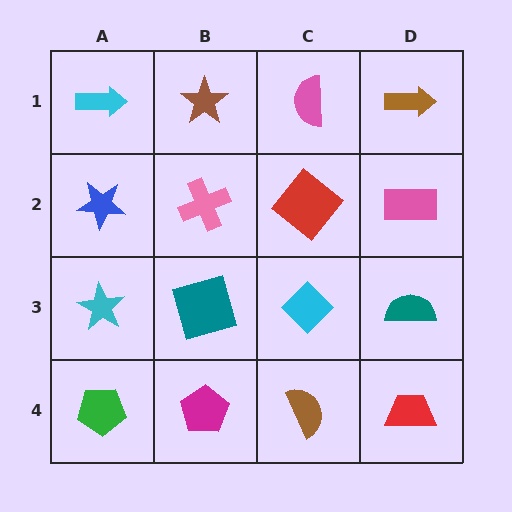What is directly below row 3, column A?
A green pentagon.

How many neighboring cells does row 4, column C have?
3.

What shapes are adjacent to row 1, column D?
A pink rectangle (row 2, column D), a pink semicircle (row 1, column C).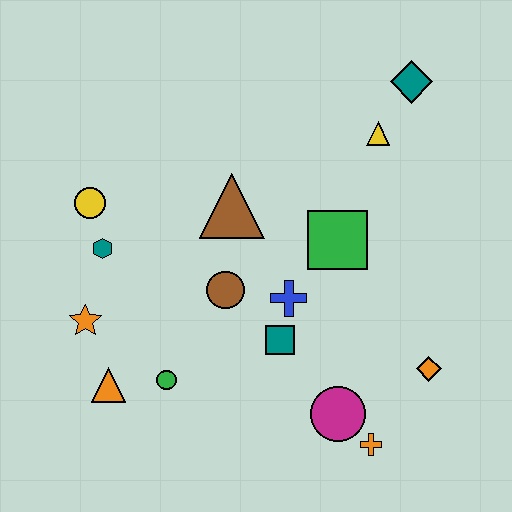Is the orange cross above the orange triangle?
No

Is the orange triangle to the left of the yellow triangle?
Yes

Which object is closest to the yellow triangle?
The teal diamond is closest to the yellow triangle.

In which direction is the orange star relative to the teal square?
The orange star is to the left of the teal square.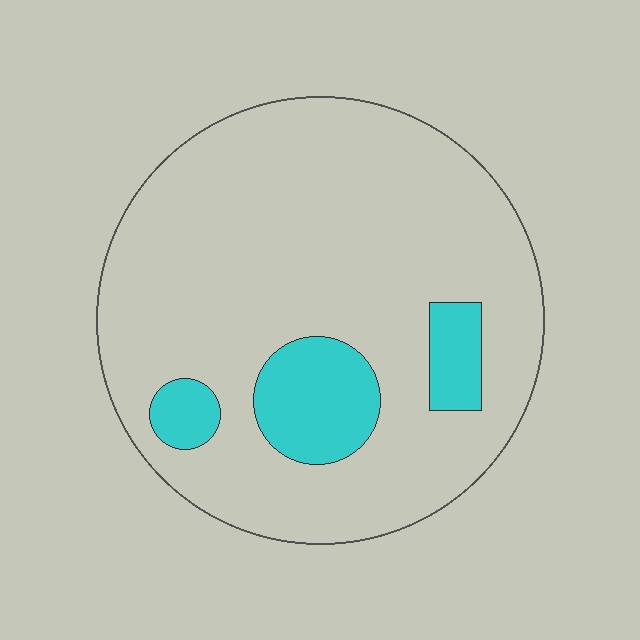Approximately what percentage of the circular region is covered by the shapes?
Approximately 15%.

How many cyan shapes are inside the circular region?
3.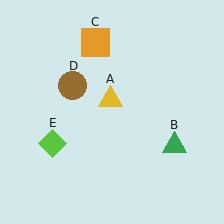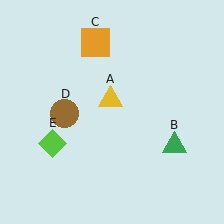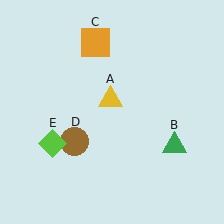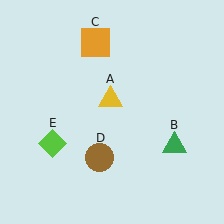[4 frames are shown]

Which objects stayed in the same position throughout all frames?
Yellow triangle (object A) and green triangle (object B) and orange square (object C) and lime diamond (object E) remained stationary.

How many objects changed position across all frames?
1 object changed position: brown circle (object D).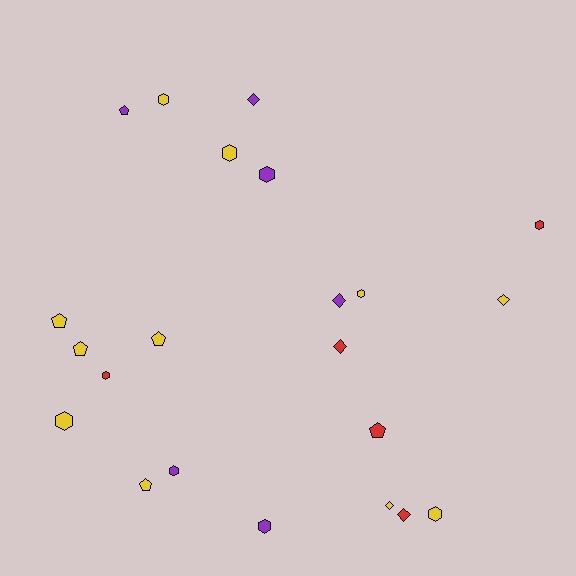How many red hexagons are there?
There are 2 red hexagons.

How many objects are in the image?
There are 22 objects.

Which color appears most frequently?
Yellow, with 11 objects.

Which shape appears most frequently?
Hexagon, with 10 objects.